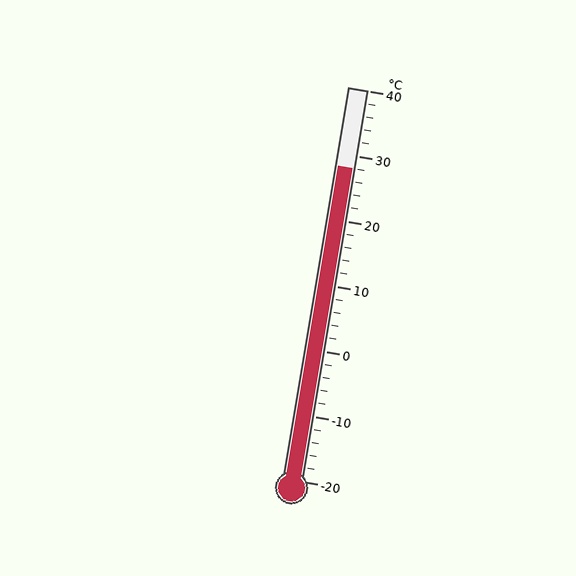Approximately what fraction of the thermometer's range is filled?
The thermometer is filled to approximately 80% of its range.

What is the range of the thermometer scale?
The thermometer scale ranges from -20°C to 40°C.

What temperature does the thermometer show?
The thermometer shows approximately 28°C.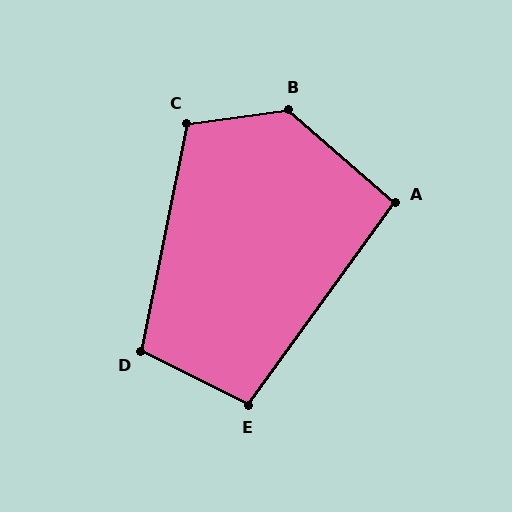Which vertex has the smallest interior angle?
A, at approximately 95 degrees.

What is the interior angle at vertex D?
Approximately 105 degrees (obtuse).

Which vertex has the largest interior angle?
B, at approximately 132 degrees.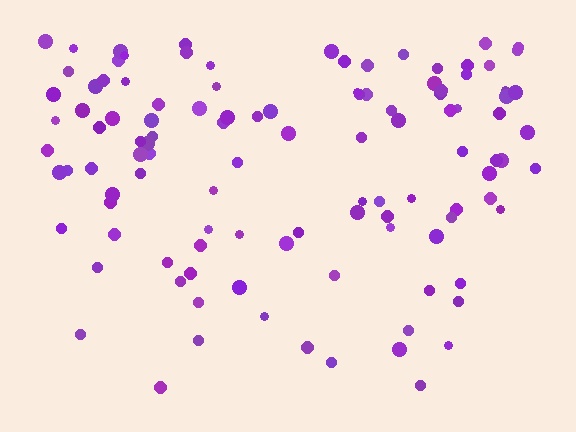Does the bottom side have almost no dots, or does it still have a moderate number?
Still a moderate number, just noticeably fewer than the top.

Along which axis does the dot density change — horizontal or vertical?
Vertical.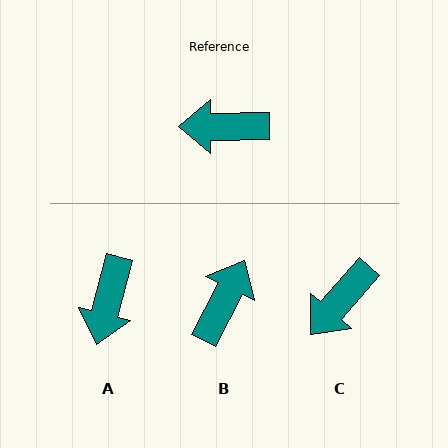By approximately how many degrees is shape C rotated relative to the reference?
Approximately 49 degrees counter-clockwise.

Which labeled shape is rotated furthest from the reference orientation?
B, about 117 degrees away.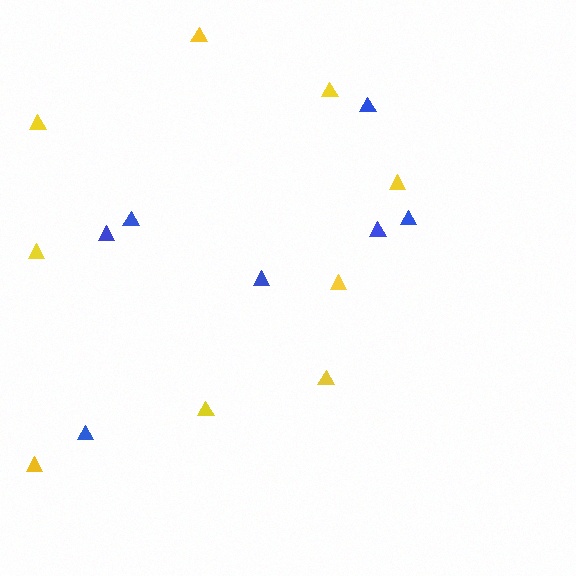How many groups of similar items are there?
There are 2 groups: one group of yellow triangles (9) and one group of blue triangles (7).